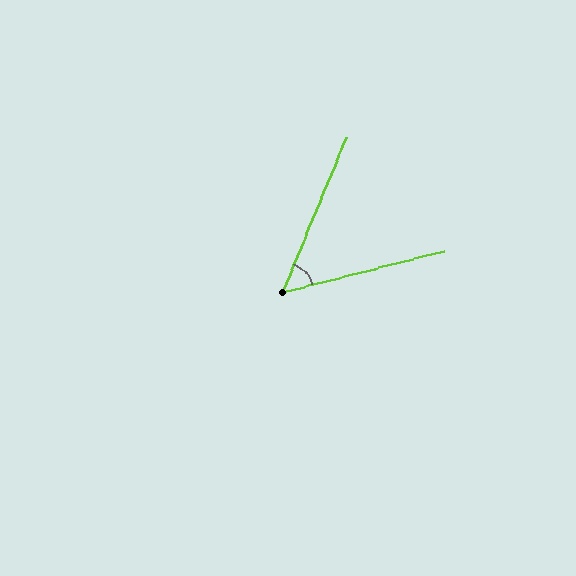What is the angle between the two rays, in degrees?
Approximately 53 degrees.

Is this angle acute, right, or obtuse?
It is acute.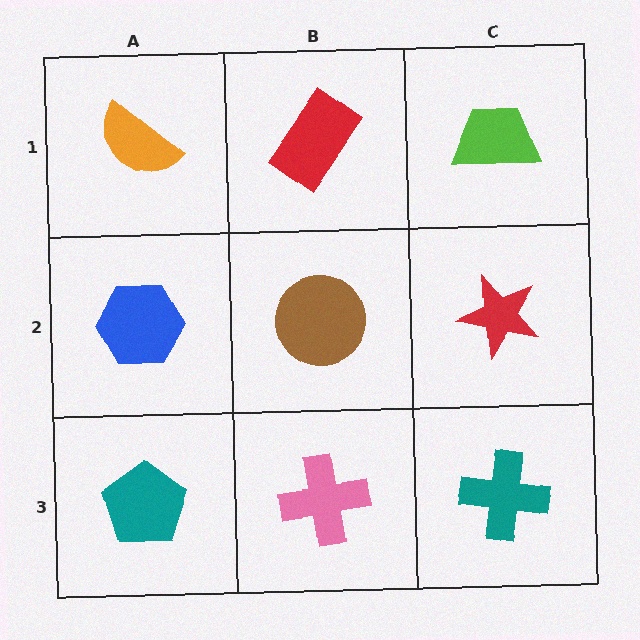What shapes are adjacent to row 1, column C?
A red star (row 2, column C), a red rectangle (row 1, column B).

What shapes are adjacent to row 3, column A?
A blue hexagon (row 2, column A), a pink cross (row 3, column B).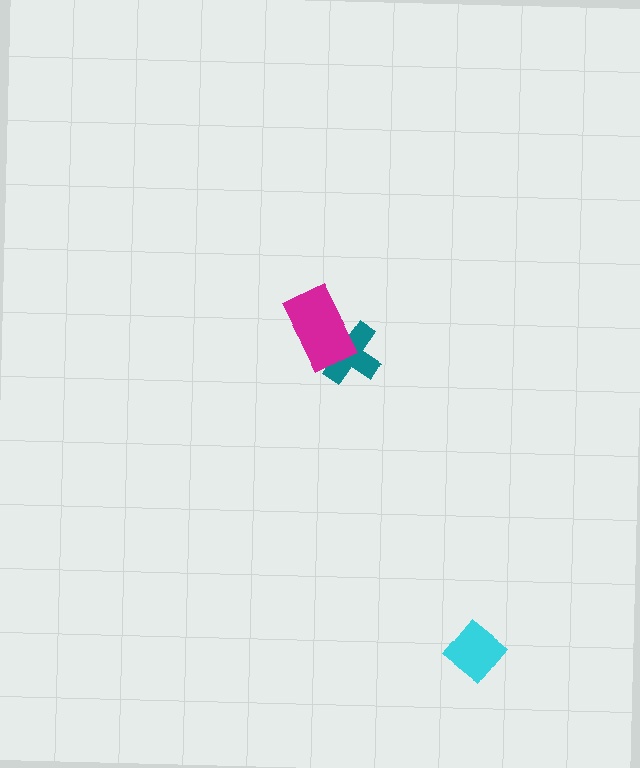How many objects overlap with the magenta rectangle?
1 object overlaps with the magenta rectangle.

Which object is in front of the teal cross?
The magenta rectangle is in front of the teal cross.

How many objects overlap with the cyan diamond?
0 objects overlap with the cyan diamond.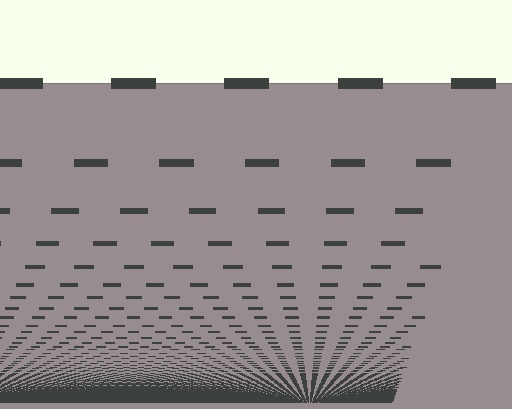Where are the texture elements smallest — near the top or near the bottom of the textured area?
Near the bottom.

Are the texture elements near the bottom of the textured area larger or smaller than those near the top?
Smaller. The gradient is inverted — elements near the bottom are smaller and denser.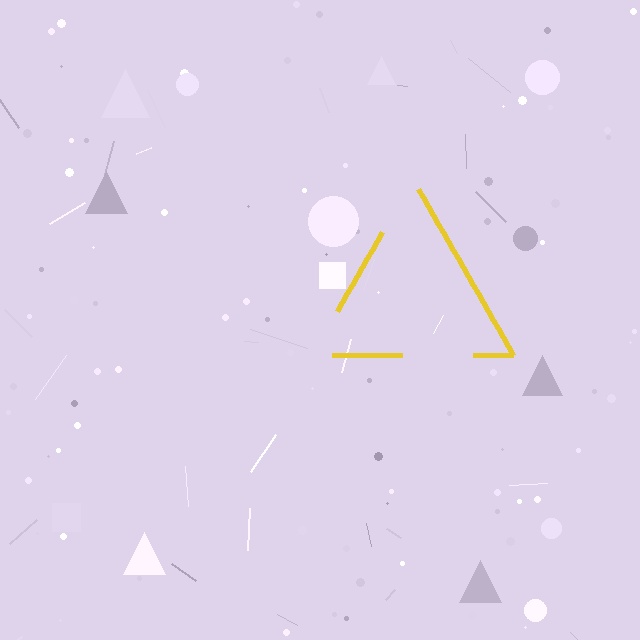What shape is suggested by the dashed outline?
The dashed outline suggests a triangle.